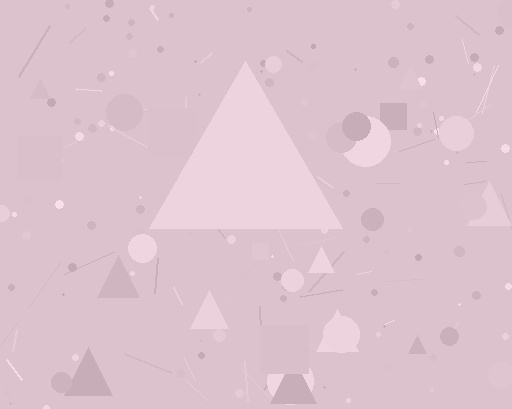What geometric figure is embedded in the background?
A triangle is embedded in the background.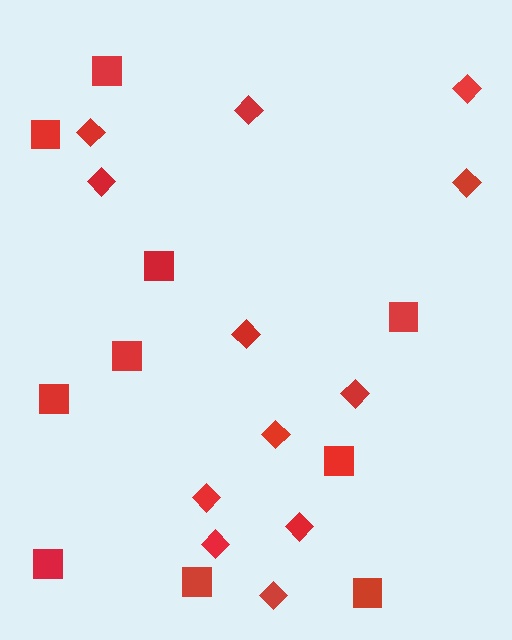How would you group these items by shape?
There are 2 groups: one group of diamonds (12) and one group of squares (10).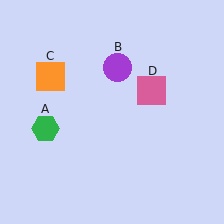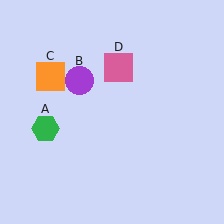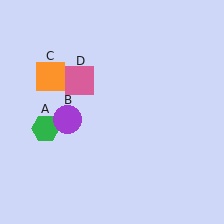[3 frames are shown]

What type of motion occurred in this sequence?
The purple circle (object B), pink square (object D) rotated counterclockwise around the center of the scene.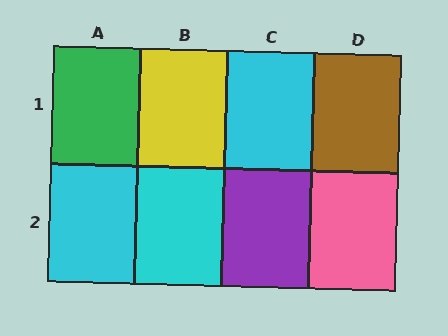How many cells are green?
1 cell is green.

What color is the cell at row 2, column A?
Cyan.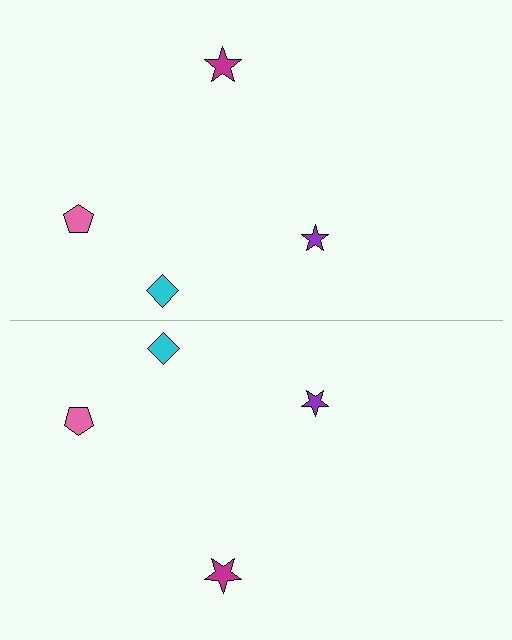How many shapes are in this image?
There are 8 shapes in this image.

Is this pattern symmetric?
Yes, this pattern has bilateral (reflection) symmetry.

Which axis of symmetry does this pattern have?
The pattern has a horizontal axis of symmetry running through the center of the image.